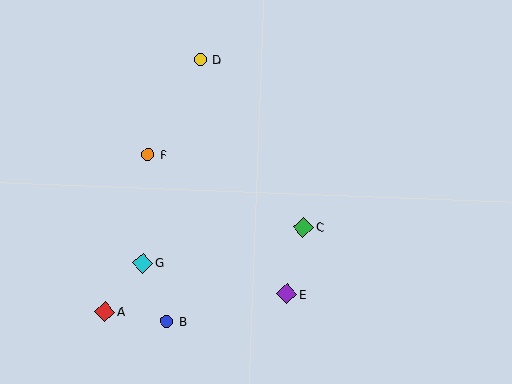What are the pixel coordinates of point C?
Point C is at (303, 227).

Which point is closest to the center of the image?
Point C at (303, 227) is closest to the center.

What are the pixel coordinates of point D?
Point D is at (200, 60).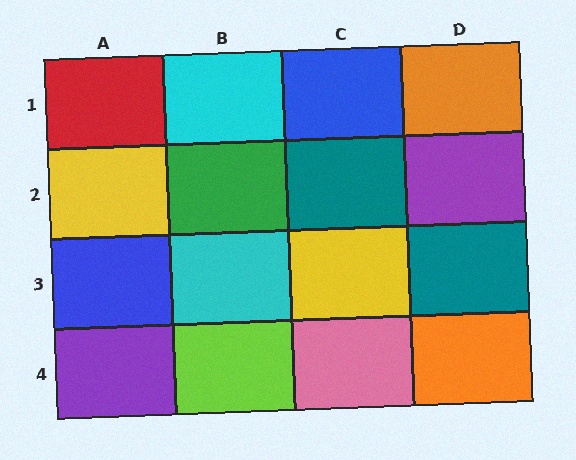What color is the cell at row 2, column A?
Yellow.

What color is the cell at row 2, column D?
Purple.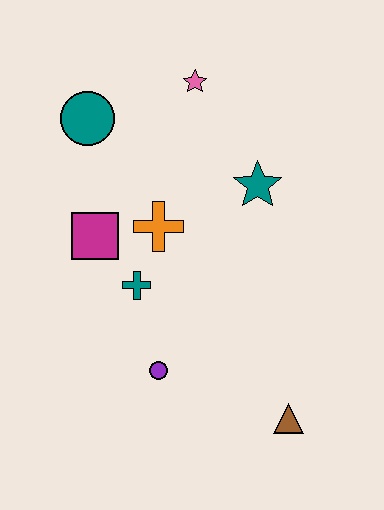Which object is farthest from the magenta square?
The brown triangle is farthest from the magenta square.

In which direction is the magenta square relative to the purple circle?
The magenta square is above the purple circle.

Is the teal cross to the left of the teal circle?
No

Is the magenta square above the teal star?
No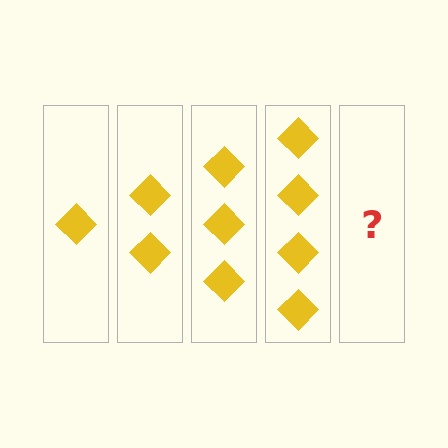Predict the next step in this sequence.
The next step is 5 diamonds.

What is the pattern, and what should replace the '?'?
The pattern is that each step adds one more diamond. The '?' should be 5 diamonds.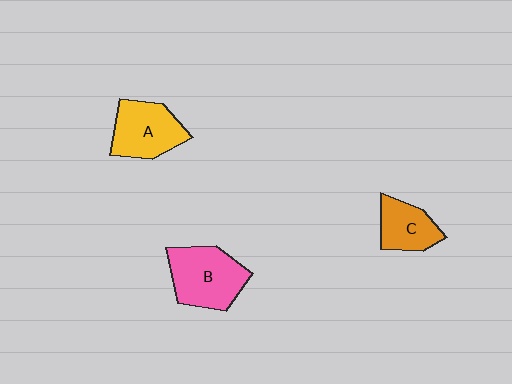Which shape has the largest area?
Shape B (pink).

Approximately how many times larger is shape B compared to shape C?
Approximately 1.6 times.